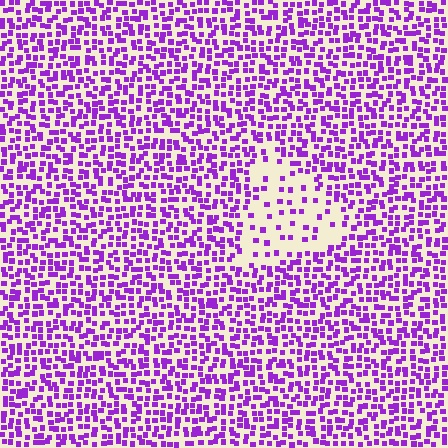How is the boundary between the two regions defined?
The boundary is defined by a change in element density (approximately 2.9x ratio). All elements are the same color, size, and shape.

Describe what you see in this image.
The image contains small purple elements arranged at two different densities. A triangle-shaped region is visible where the elements are less densely packed than the surrounding area.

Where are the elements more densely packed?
The elements are more densely packed outside the triangle boundary.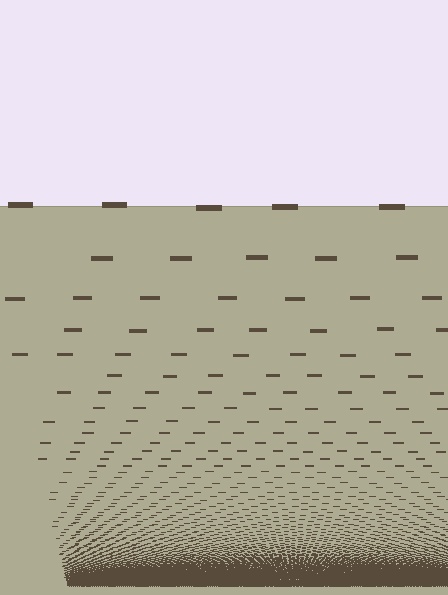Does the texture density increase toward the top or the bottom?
Density increases toward the bottom.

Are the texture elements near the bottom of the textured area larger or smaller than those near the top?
Smaller. The gradient is inverted — elements near the bottom are smaller and denser.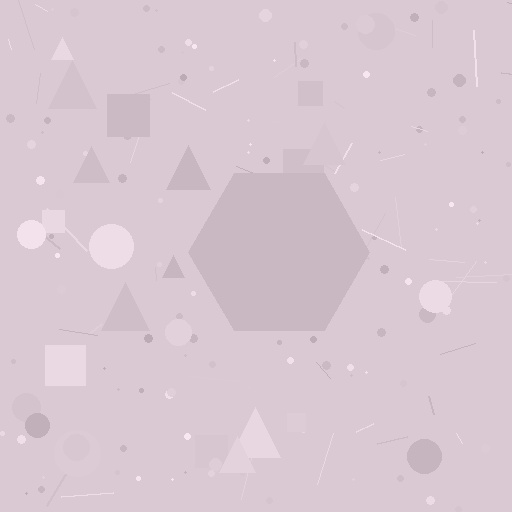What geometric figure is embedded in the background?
A hexagon is embedded in the background.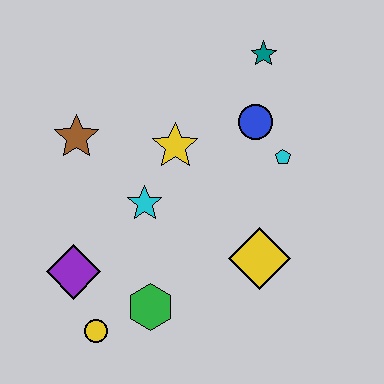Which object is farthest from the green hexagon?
The teal star is farthest from the green hexagon.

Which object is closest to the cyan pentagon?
The blue circle is closest to the cyan pentagon.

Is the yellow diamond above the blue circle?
No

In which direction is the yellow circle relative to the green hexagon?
The yellow circle is to the left of the green hexagon.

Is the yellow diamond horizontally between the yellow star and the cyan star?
No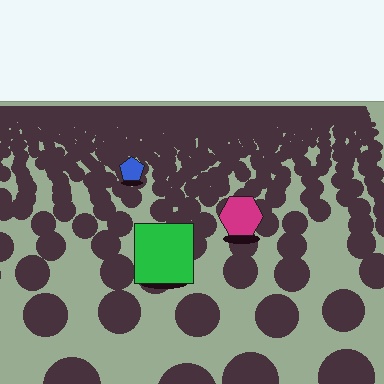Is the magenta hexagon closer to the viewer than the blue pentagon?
Yes. The magenta hexagon is closer — you can tell from the texture gradient: the ground texture is coarser near it.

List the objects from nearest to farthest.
From nearest to farthest: the green square, the magenta hexagon, the blue pentagon.